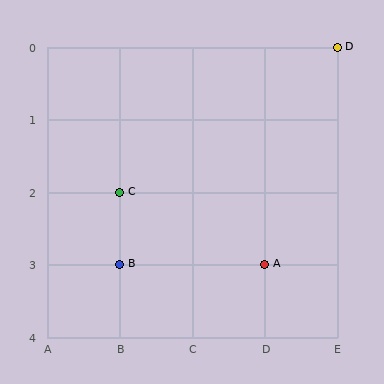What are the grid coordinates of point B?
Point B is at grid coordinates (B, 3).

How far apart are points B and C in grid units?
Points B and C are 1 row apart.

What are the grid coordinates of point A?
Point A is at grid coordinates (D, 3).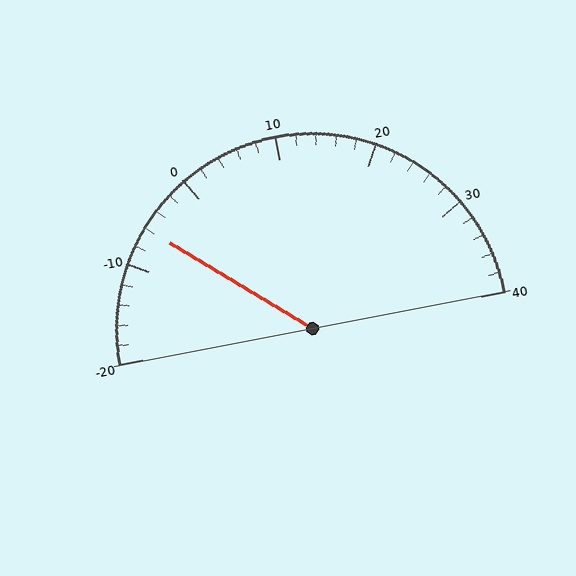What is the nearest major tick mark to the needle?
The nearest major tick mark is -10.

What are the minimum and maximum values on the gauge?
The gauge ranges from -20 to 40.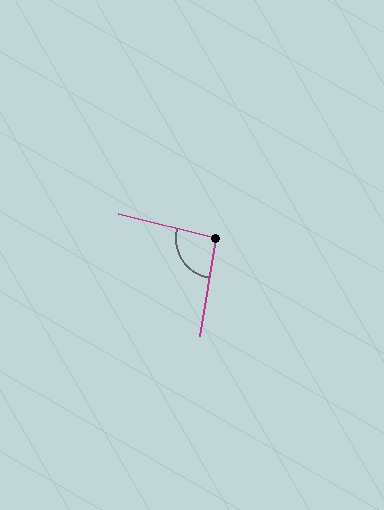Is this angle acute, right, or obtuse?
It is approximately a right angle.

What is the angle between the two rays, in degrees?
Approximately 95 degrees.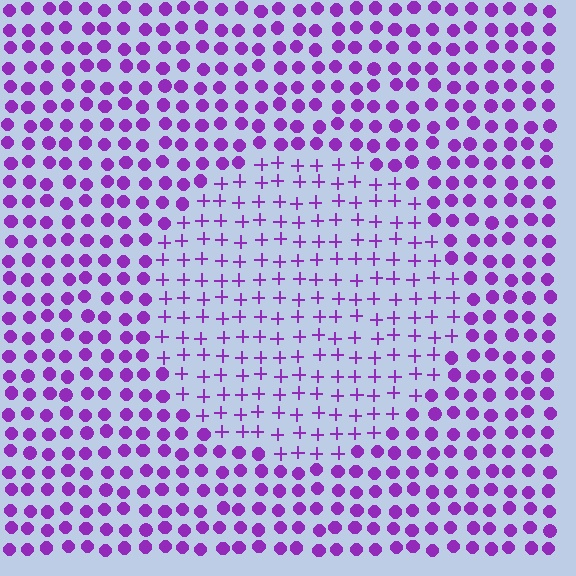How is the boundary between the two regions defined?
The boundary is defined by a change in element shape: plus signs inside vs. circles outside. All elements share the same color and spacing.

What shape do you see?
I see a circle.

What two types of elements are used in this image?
The image uses plus signs inside the circle region and circles outside it.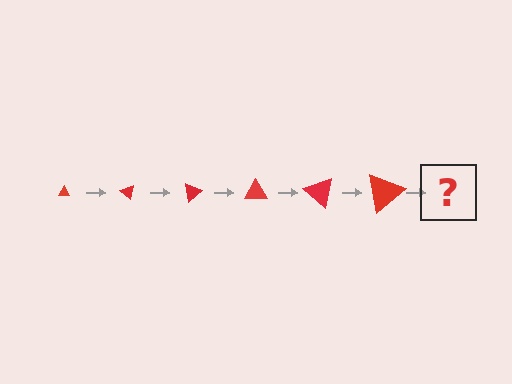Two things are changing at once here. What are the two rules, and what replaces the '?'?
The two rules are that the triangle grows larger each step and it rotates 40 degrees each step. The '?' should be a triangle, larger than the previous one and rotated 240 degrees from the start.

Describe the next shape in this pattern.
It should be a triangle, larger than the previous one and rotated 240 degrees from the start.